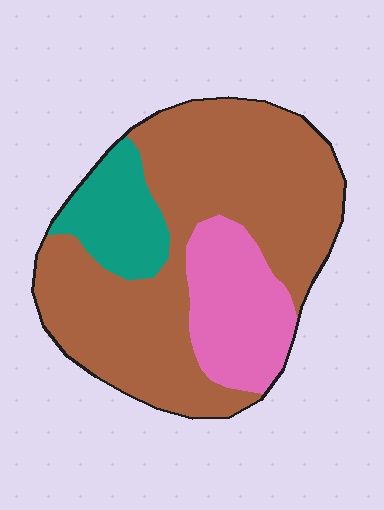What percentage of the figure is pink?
Pink takes up between a sixth and a third of the figure.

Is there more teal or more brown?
Brown.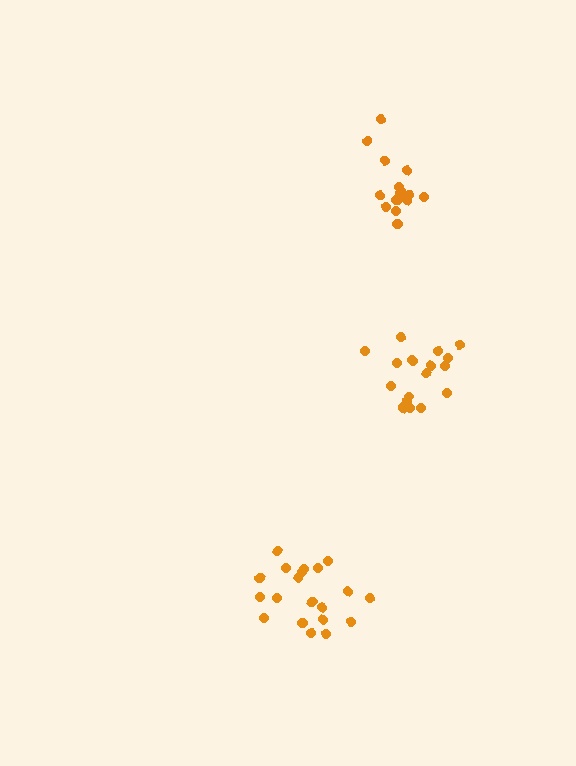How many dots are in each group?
Group 1: 18 dots, Group 2: 17 dots, Group 3: 20 dots (55 total).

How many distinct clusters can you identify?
There are 3 distinct clusters.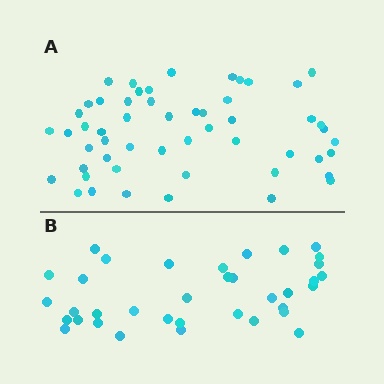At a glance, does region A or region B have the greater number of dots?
Region A (the top region) has more dots.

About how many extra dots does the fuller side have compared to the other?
Region A has approximately 15 more dots than region B.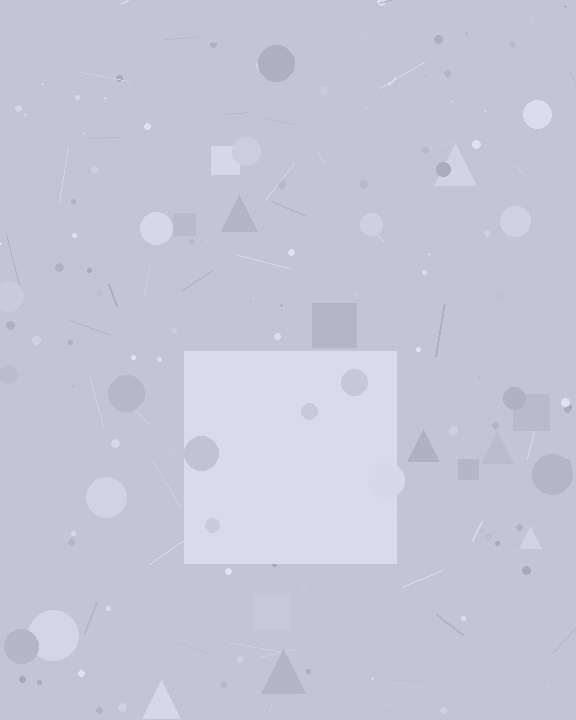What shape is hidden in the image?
A square is hidden in the image.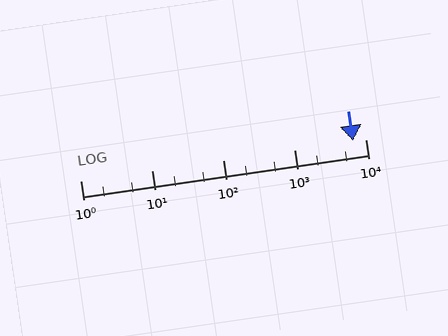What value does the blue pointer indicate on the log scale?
The pointer indicates approximately 6700.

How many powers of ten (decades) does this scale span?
The scale spans 4 decades, from 1 to 10000.